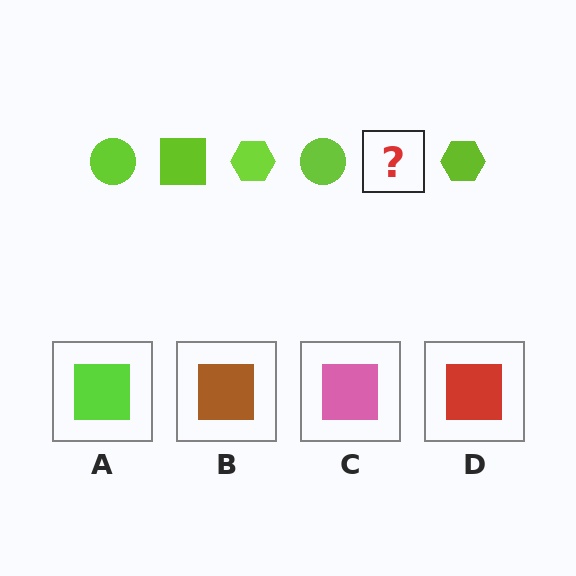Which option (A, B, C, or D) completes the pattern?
A.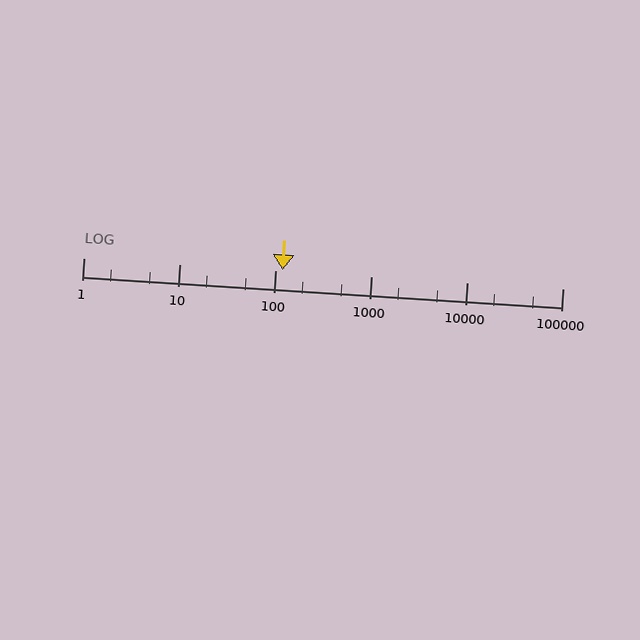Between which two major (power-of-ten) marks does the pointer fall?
The pointer is between 100 and 1000.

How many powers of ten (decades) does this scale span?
The scale spans 5 decades, from 1 to 100000.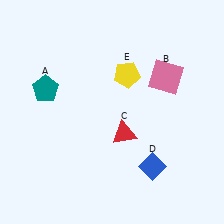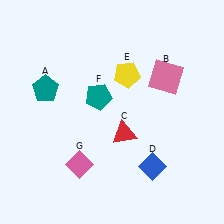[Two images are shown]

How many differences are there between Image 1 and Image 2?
There are 2 differences between the two images.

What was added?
A teal pentagon (F), a pink diamond (G) were added in Image 2.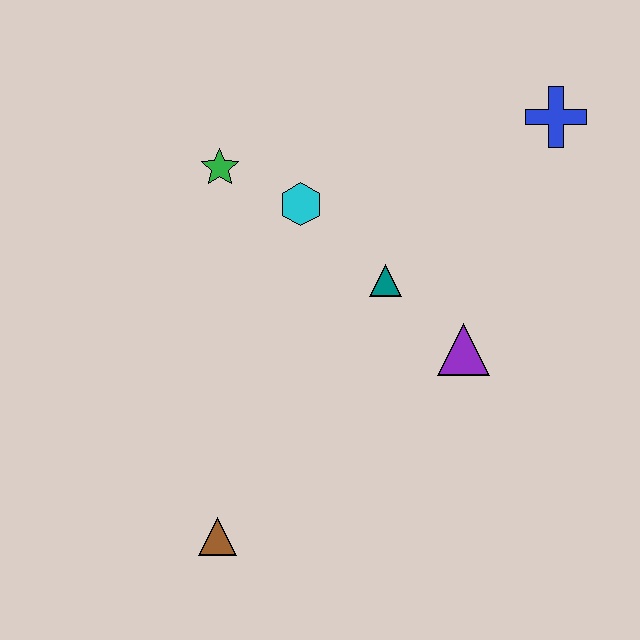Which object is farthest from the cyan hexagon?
The brown triangle is farthest from the cyan hexagon.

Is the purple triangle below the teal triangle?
Yes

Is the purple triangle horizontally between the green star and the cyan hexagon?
No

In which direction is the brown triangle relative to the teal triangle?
The brown triangle is below the teal triangle.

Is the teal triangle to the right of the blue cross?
No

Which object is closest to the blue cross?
The teal triangle is closest to the blue cross.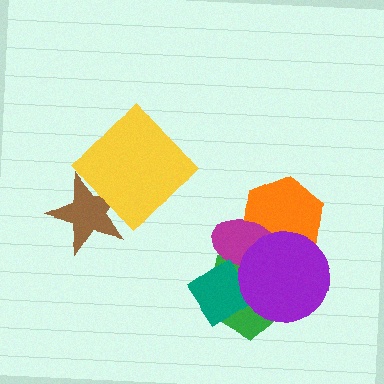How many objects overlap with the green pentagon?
3 objects overlap with the green pentagon.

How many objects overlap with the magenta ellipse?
4 objects overlap with the magenta ellipse.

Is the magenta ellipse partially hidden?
Yes, it is partially covered by another shape.